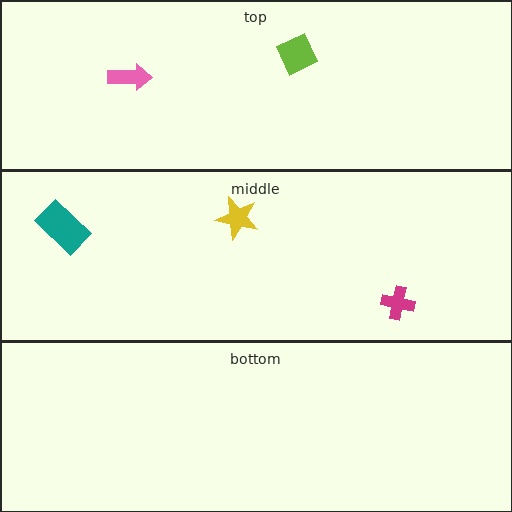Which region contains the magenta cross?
The middle region.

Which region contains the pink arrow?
The top region.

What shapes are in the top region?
The pink arrow, the lime diamond.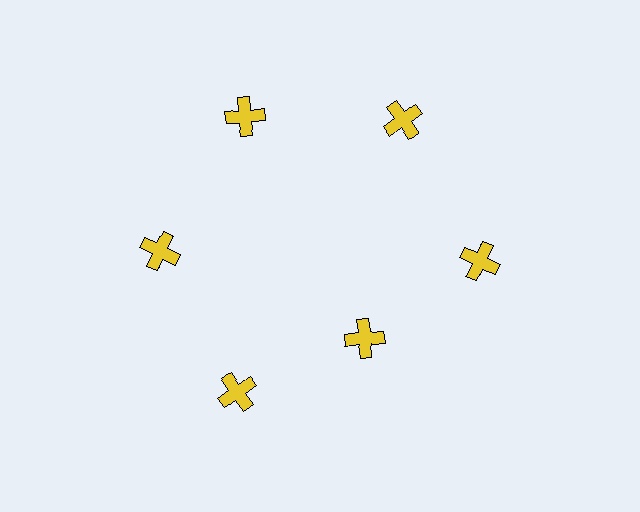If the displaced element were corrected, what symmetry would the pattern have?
It would have 6-fold rotational symmetry — the pattern would map onto itself every 60 degrees.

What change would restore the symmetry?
The symmetry would be restored by moving it outward, back onto the ring so that all 6 crosses sit at equal angles and equal distance from the center.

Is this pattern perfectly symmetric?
No. The 6 yellow crosses are arranged in a ring, but one element near the 5 o'clock position is pulled inward toward the center, breaking the 6-fold rotational symmetry.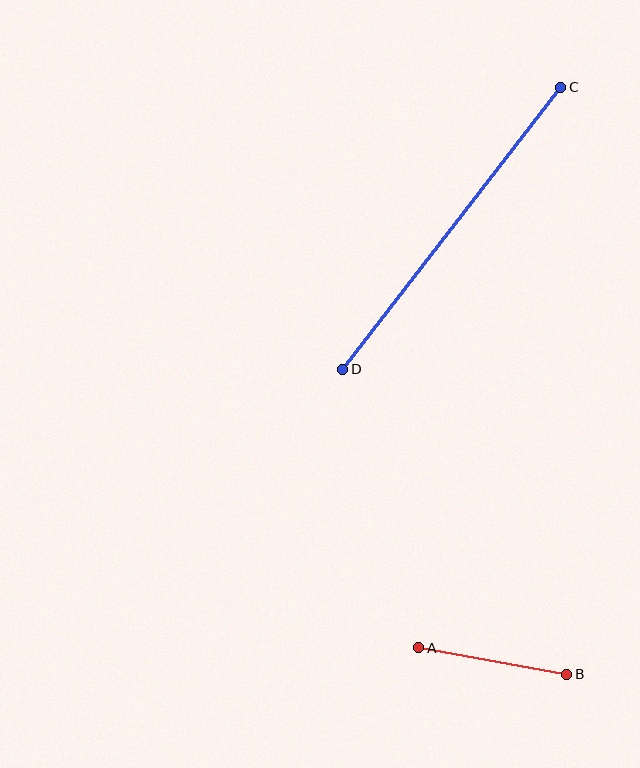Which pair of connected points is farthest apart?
Points C and D are farthest apart.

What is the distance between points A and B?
The distance is approximately 150 pixels.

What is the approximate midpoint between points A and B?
The midpoint is at approximately (493, 661) pixels.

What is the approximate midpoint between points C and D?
The midpoint is at approximately (452, 228) pixels.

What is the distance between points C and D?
The distance is approximately 356 pixels.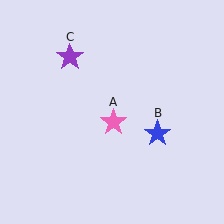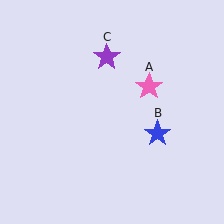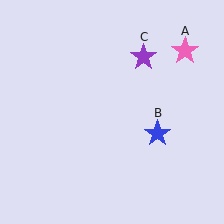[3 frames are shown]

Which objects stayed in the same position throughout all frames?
Blue star (object B) remained stationary.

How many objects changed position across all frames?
2 objects changed position: pink star (object A), purple star (object C).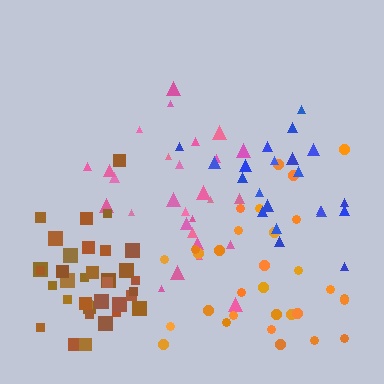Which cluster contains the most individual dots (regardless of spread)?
Brown (35).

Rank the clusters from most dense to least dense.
brown, blue, pink, orange.